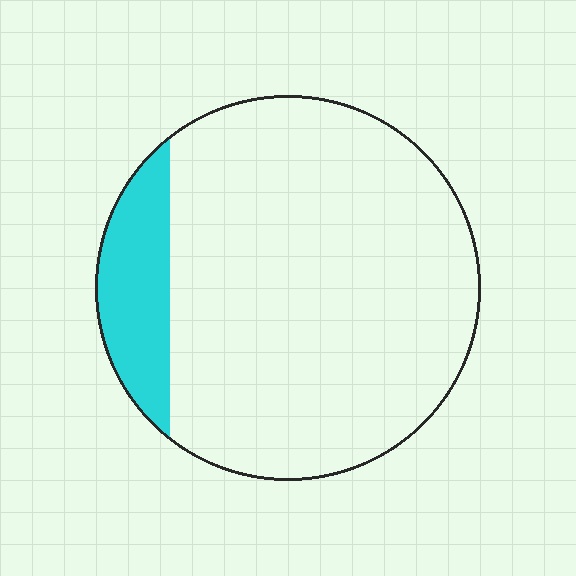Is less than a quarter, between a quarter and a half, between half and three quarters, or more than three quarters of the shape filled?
Less than a quarter.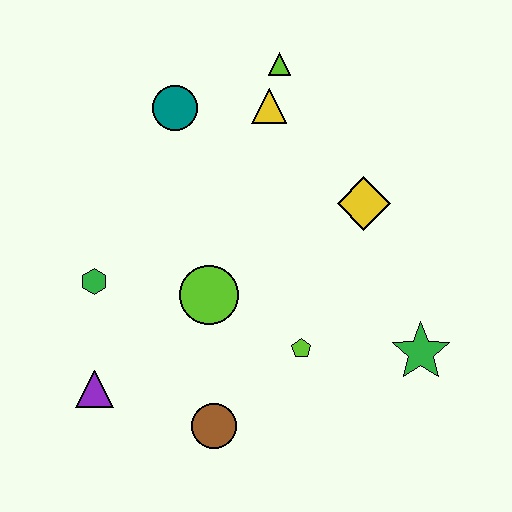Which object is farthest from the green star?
The teal circle is farthest from the green star.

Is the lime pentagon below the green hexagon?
Yes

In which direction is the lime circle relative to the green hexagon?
The lime circle is to the right of the green hexagon.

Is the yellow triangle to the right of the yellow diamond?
No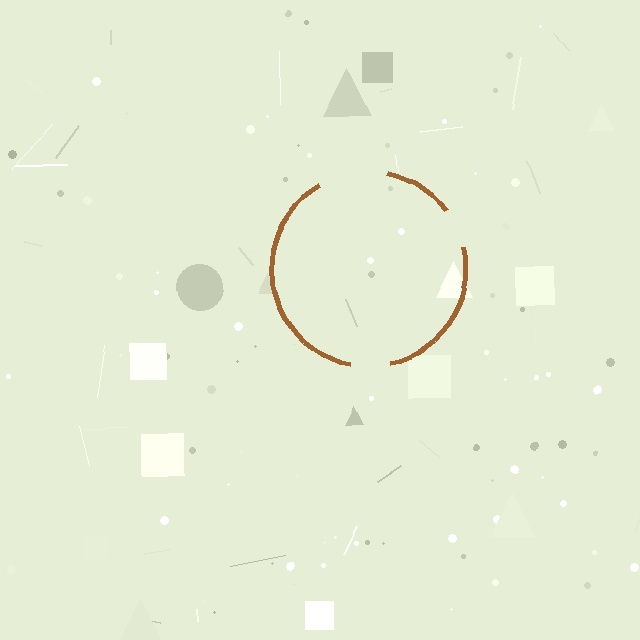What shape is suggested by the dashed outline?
The dashed outline suggests a circle.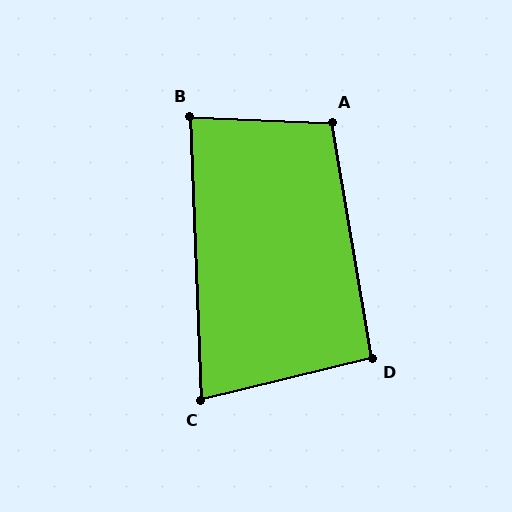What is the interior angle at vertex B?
Approximately 86 degrees (approximately right).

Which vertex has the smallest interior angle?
C, at approximately 78 degrees.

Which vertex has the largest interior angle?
A, at approximately 102 degrees.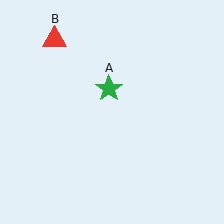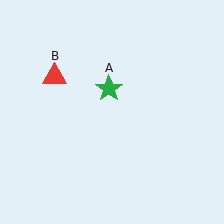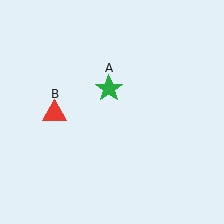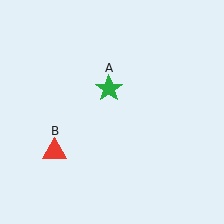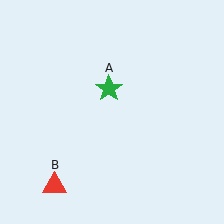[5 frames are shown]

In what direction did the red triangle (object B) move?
The red triangle (object B) moved down.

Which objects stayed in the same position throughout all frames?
Green star (object A) remained stationary.